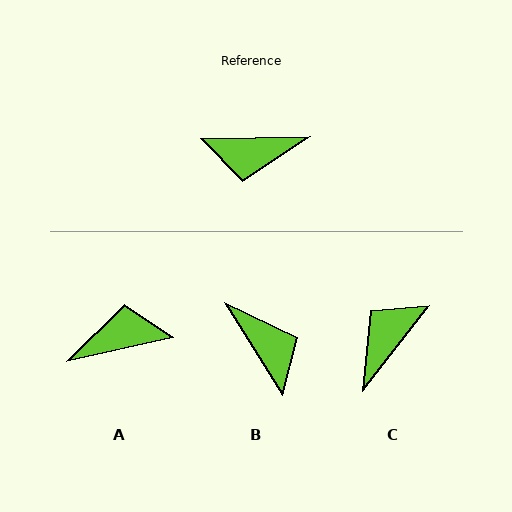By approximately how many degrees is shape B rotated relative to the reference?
Approximately 120 degrees counter-clockwise.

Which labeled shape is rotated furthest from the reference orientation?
A, about 169 degrees away.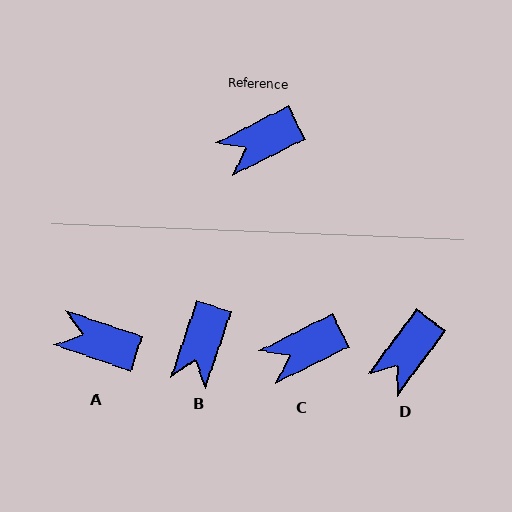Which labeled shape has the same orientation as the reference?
C.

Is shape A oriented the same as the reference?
No, it is off by about 46 degrees.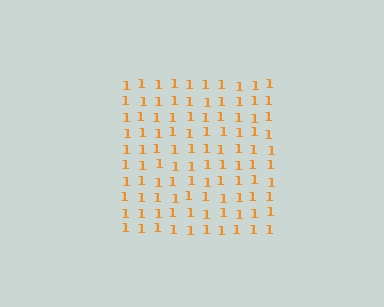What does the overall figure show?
The overall figure shows a square.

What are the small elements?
The small elements are digit 1's.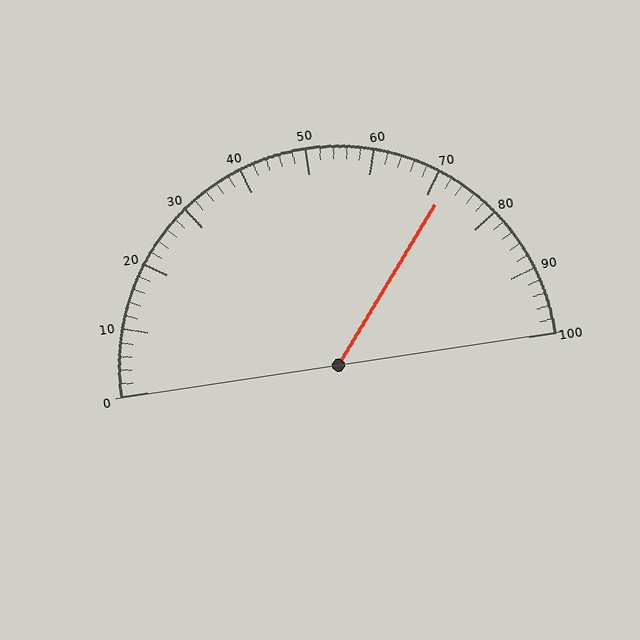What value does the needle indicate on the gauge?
The needle indicates approximately 72.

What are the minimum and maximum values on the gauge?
The gauge ranges from 0 to 100.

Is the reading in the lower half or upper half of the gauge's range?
The reading is in the upper half of the range (0 to 100).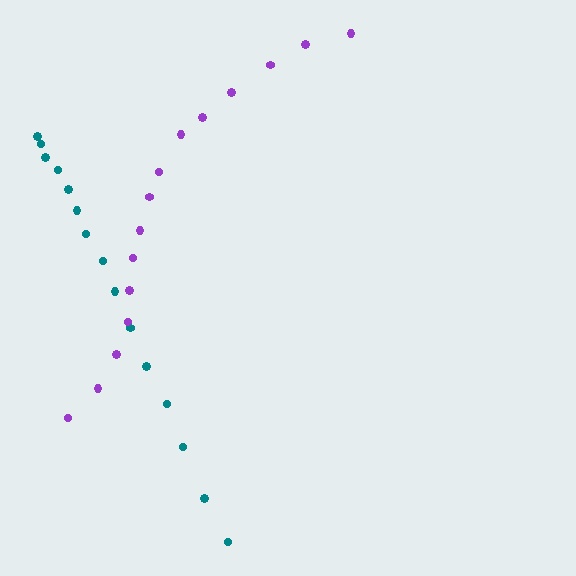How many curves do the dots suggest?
There are 2 distinct paths.